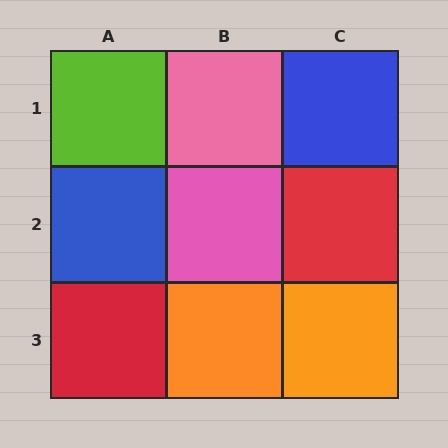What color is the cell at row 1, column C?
Blue.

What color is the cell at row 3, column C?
Orange.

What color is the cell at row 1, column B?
Pink.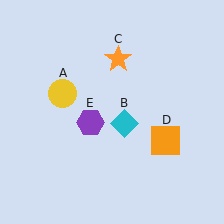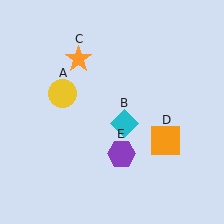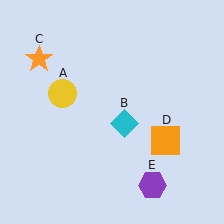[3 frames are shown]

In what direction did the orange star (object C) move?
The orange star (object C) moved left.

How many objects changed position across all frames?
2 objects changed position: orange star (object C), purple hexagon (object E).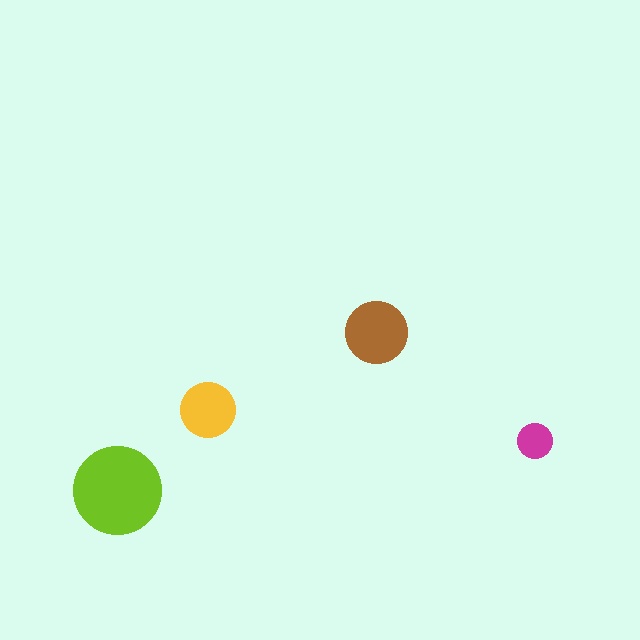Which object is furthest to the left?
The lime circle is leftmost.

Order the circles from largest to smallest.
the lime one, the brown one, the yellow one, the magenta one.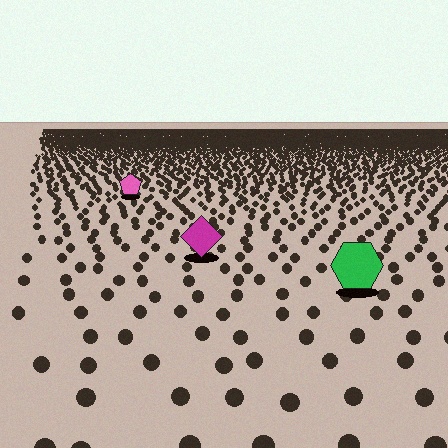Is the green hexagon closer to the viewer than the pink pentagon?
Yes. The green hexagon is closer — you can tell from the texture gradient: the ground texture is coarser near it.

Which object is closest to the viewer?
The green hexagon is closest. The texture marks near it are larger and more spread out.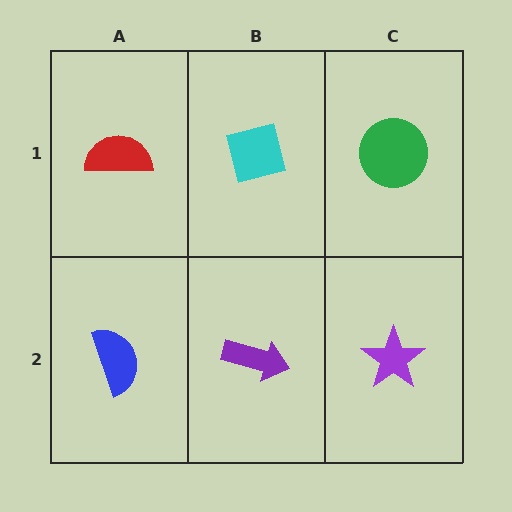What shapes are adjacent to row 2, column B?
A cyan square (row 1, column B), a blue semicircle (row 2, column A), a purple star (row 2, column C).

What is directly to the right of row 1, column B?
A green circle.